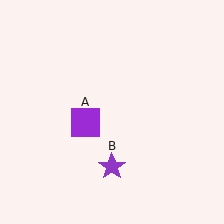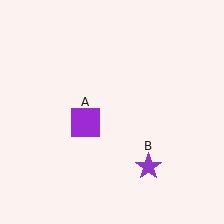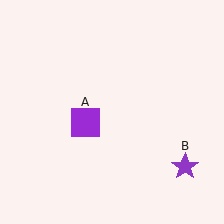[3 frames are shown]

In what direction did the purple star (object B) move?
The purple star (object B) moved right.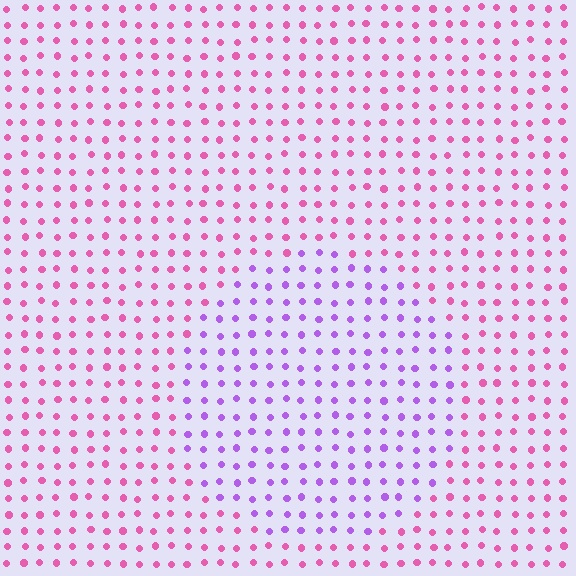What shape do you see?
I see a circle.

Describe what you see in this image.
The image is filled with small pink elements in a uniform arrangement. A circle-shaped region is visible where the elements are tinted to a slightly different hue, forming a subtle color boundary.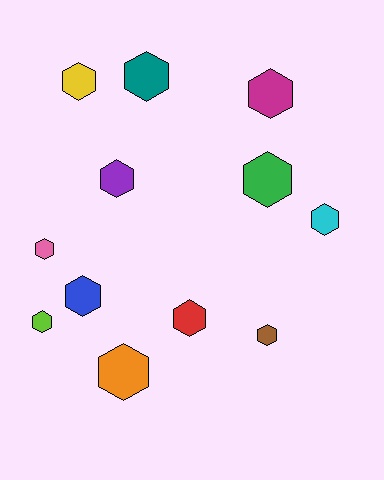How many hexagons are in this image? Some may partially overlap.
There are 12 hexagons.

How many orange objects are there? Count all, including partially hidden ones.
There is 1 orange object.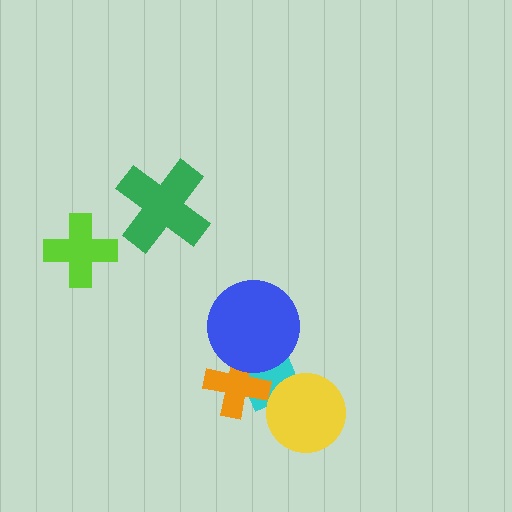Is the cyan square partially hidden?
Yes, it is partially covered by another shape.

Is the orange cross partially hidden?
Yes, it is partially covered by another shape.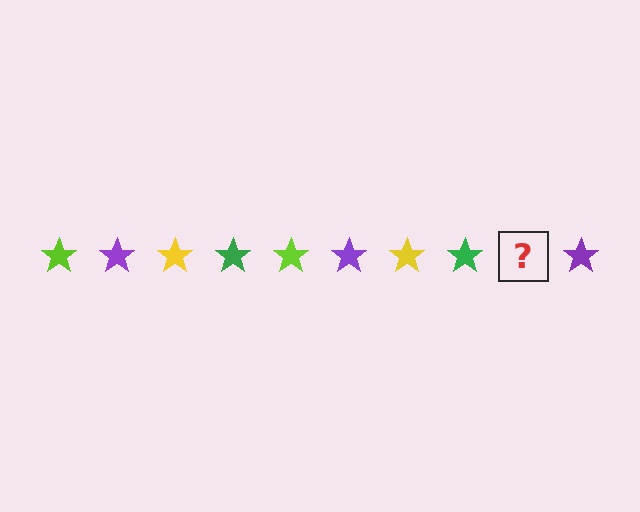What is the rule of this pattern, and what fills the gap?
The rule is that the pattern cycles through lime, purple, yellow, green stars. The gap should be filled with a lime star.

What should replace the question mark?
The question mark should be replaced with a lime star.